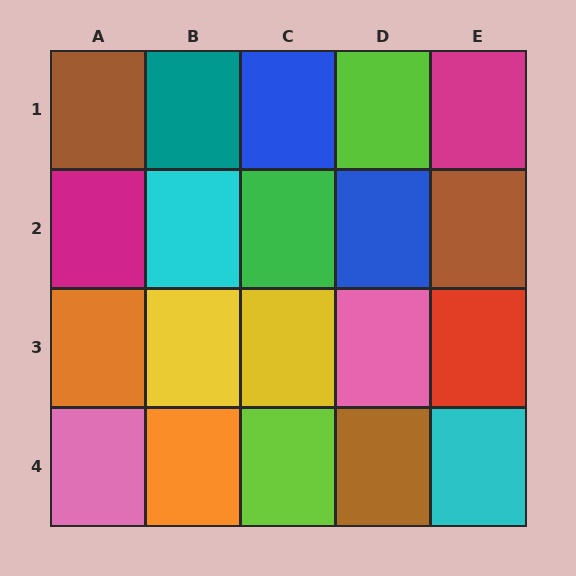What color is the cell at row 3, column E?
Red.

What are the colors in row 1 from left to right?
Brown, teal, blue, lime, magenta.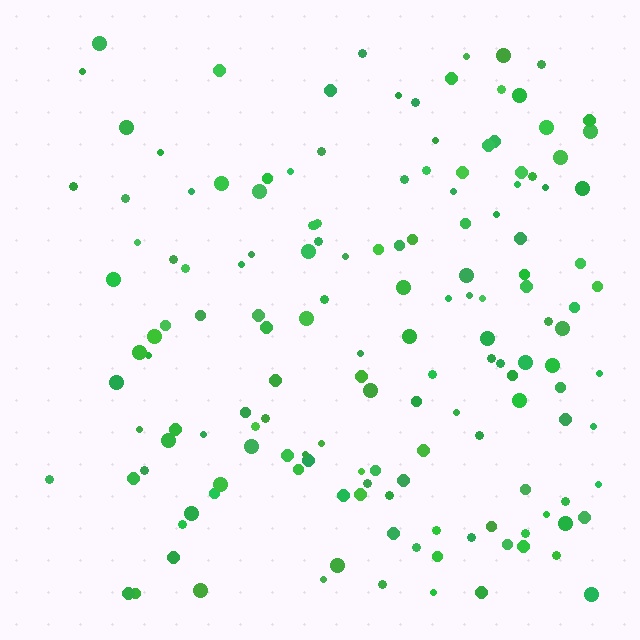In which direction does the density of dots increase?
From left to right, with the right side densest.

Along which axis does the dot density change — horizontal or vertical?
Horizontal.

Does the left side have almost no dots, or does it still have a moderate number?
Still a moderate number, just noticeably fewer than the right.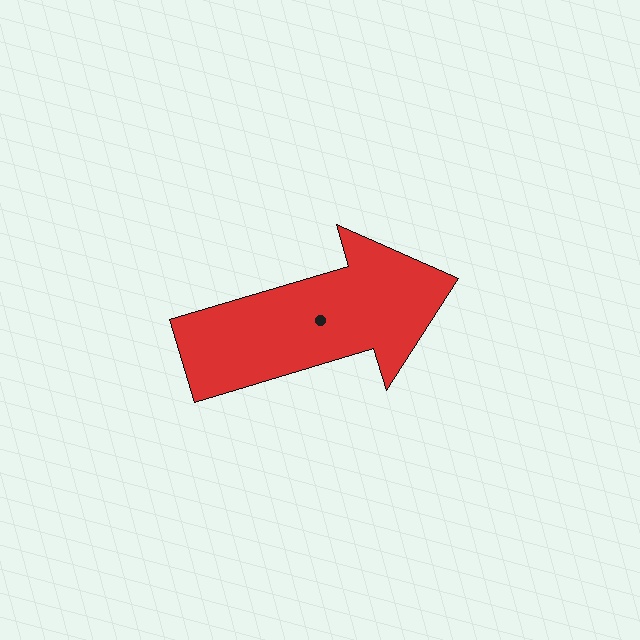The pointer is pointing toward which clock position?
Roughly 2 o'clock.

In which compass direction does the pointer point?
East.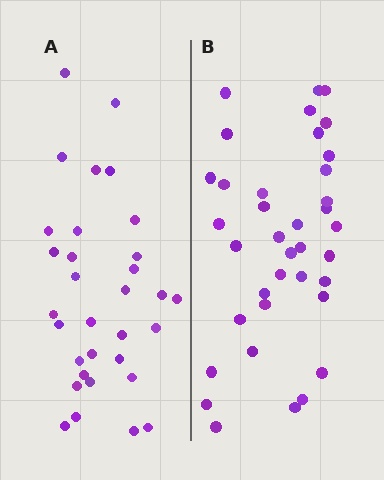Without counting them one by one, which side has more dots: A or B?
Region B (the right region) has more dots.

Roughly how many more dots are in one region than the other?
Region B has about 5 more dots than region A.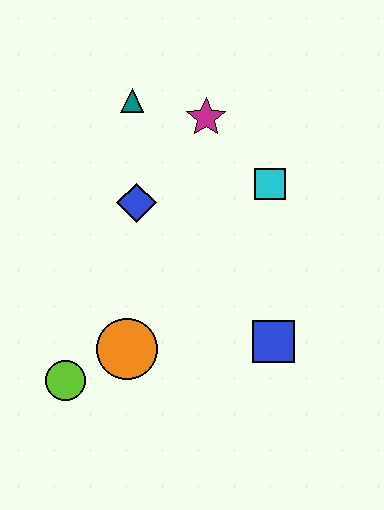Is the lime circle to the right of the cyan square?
No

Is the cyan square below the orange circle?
No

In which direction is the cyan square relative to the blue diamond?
The cyan square is to the right of the blue diamond.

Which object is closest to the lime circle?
The orange circle is closest to the lime circle.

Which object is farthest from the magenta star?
The lime circle is farthest from the magenta star.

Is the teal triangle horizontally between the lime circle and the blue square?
Yes